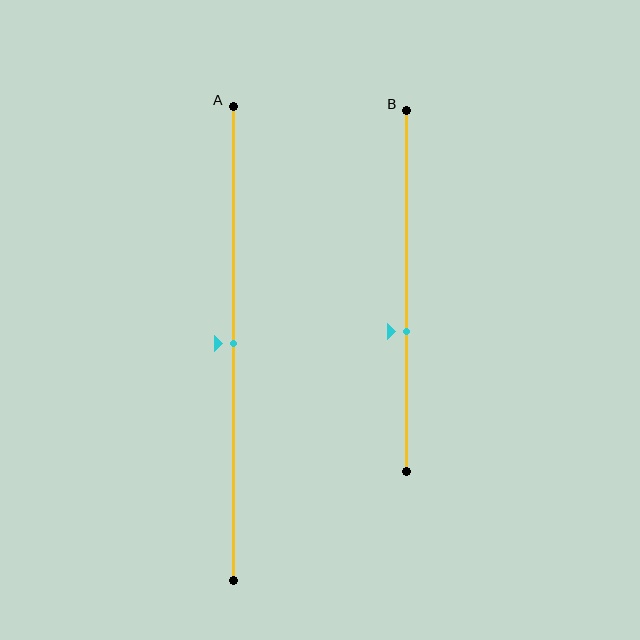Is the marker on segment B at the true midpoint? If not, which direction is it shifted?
No, the marker on segment B is shifted downward by about 11% of the segment length.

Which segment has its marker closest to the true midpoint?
Segment A has its marker closest to the true midpoint.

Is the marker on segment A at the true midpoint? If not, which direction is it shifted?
Yes, the marker on segment A is at the true midpoint.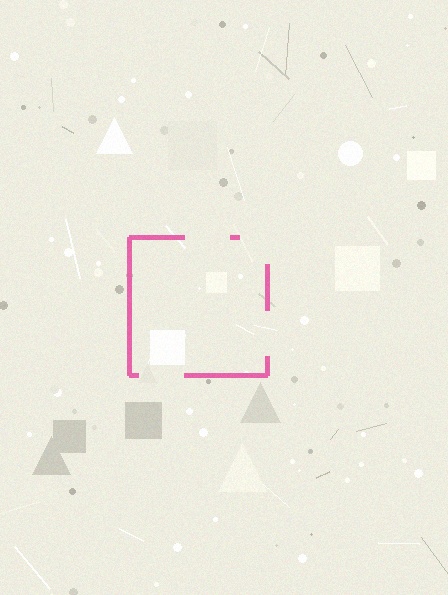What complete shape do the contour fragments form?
The contour fragments form a square.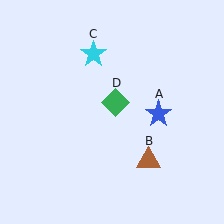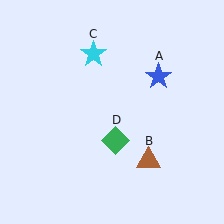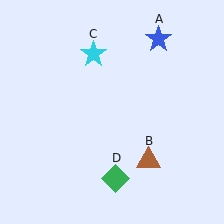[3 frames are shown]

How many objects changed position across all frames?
2 objects changed position: blue star (object A), green diamond (object D).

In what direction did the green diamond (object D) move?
The green diamond (object D) moved down.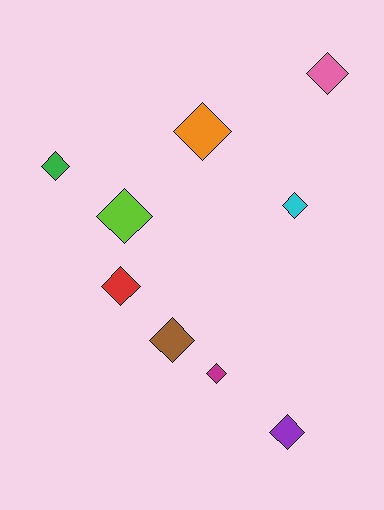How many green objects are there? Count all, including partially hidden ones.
There is 1 green object.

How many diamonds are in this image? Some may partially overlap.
There are 9 diamonds.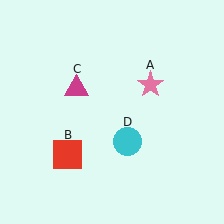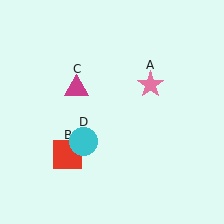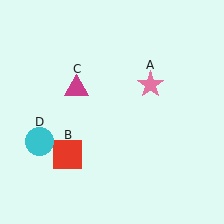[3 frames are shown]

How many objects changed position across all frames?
1 object changed position: cyan circle (object D).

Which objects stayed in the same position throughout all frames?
Pink star (object A) and red square (object B) and magenta triangle (object C) remained stationary.